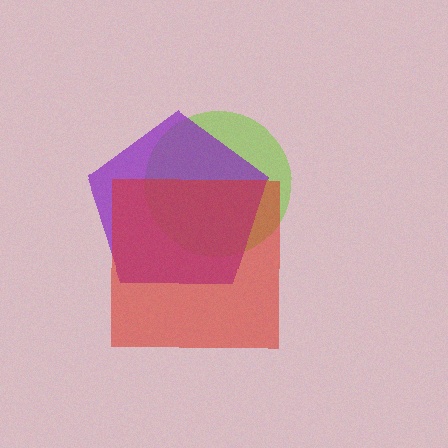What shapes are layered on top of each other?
The layered shapes are: a lime circle, a purple pentagon, a red square.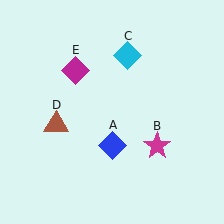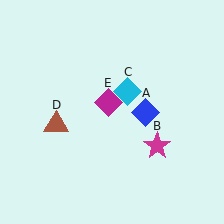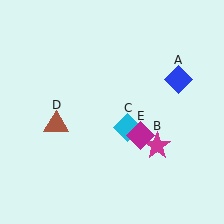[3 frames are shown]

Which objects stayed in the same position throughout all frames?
Magenta star (object B) and brown triangle (object D) remained stationary.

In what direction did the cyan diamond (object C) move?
The cyan diamond (object C) moved down.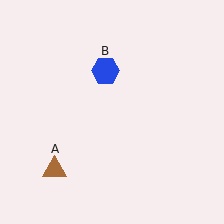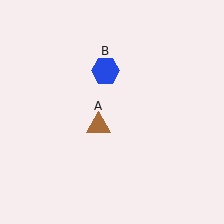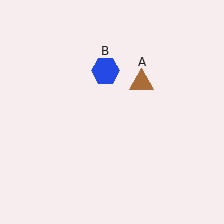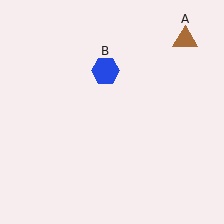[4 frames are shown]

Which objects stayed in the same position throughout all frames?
Blue hexagon (object B) remained stationary.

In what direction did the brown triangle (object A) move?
The brown triangle (object A) moved up and to the right.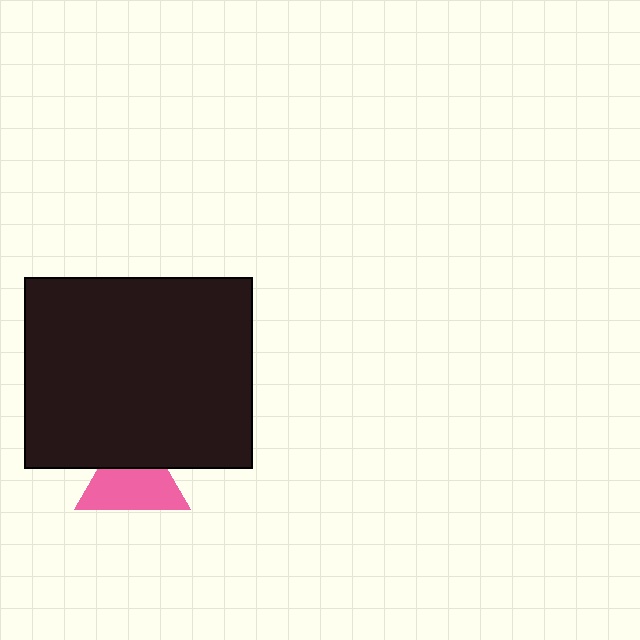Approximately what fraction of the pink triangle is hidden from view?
Roughly 36% of the pink triangle is hidden behind the black rectangle.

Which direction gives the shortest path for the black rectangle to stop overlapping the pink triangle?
Moving up gives the shortest separation.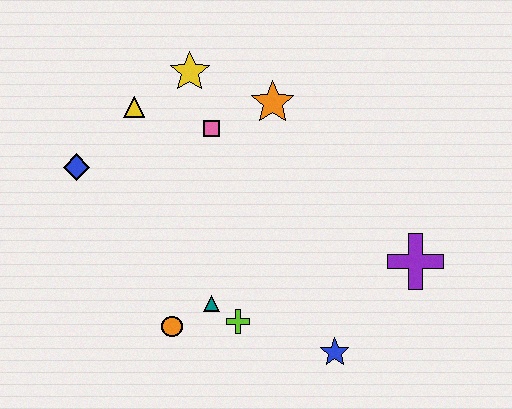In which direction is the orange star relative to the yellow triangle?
The orange star is to the right of the yellow triangle.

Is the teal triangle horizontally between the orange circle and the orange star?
Yes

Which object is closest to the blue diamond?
The yellow triangle is closest to the blue diamond.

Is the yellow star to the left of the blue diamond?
No